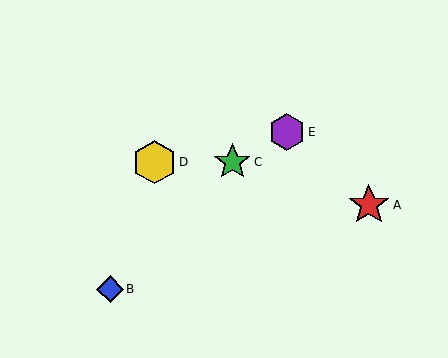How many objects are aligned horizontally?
2 objects (C, D) are aligned horizontally.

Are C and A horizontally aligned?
No, C is at y≈162 and A is at y≈205.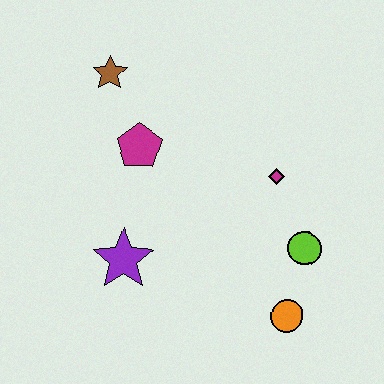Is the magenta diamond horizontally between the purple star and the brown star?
No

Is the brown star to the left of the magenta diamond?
Yes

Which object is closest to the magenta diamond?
The lime circle is closest to the magenta diamond.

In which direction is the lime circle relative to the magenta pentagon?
The lime circle is to the right of the magenta pentagon.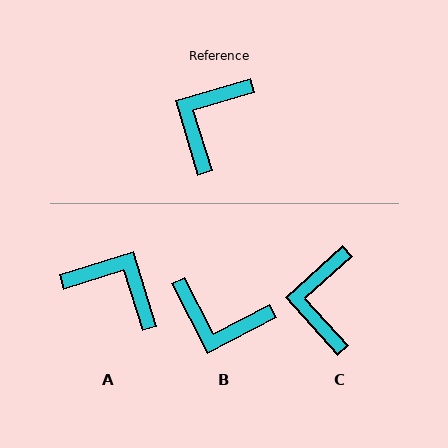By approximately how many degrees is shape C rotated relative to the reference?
Approximately 25 degrees counter-clockwise.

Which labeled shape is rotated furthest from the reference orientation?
B, about 101 degrees away.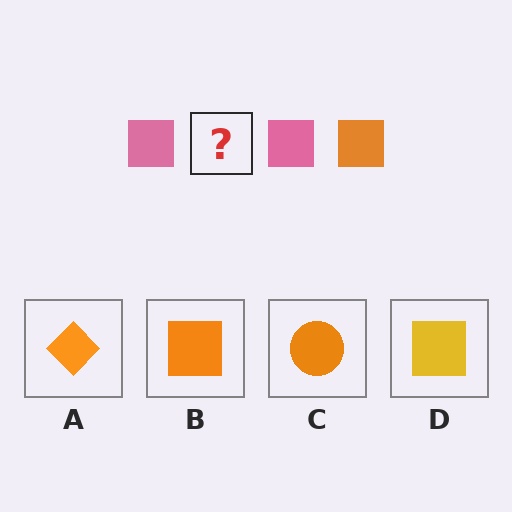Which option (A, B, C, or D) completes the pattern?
B.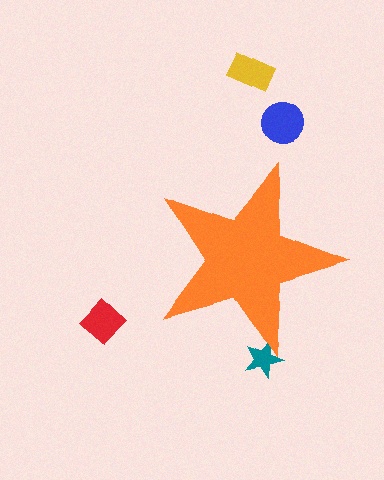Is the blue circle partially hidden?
No, the blue circle is fully visible.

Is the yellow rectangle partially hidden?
No, the yellow rectangle is fully visible.